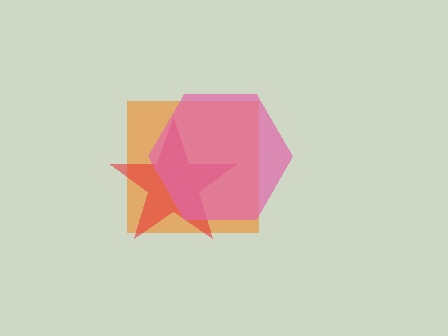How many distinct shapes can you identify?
There are 3 distinct shapes: an orange square, a red star, a pink hexagon.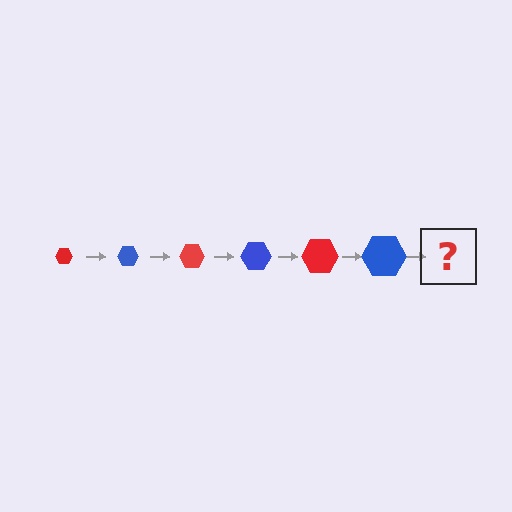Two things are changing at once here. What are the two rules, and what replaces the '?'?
The two rules are that the hexagon grows larger each step and the color cycles through red and blue. The '?' should be a red hexagon, larger than the previous one.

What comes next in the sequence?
The next element should be a red hexagon, larger than the previous one.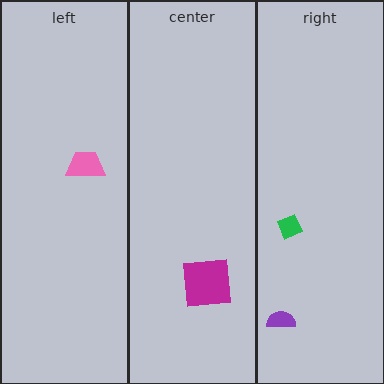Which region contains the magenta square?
The center region.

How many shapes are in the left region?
1.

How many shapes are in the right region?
2.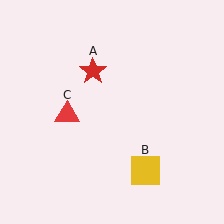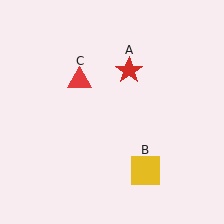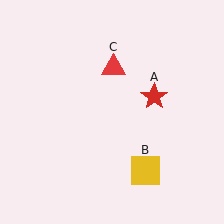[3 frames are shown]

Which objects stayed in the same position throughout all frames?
Yellow square (object B) remained stationary.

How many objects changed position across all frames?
2 objects changed position: red star (object A), red triangle (object C).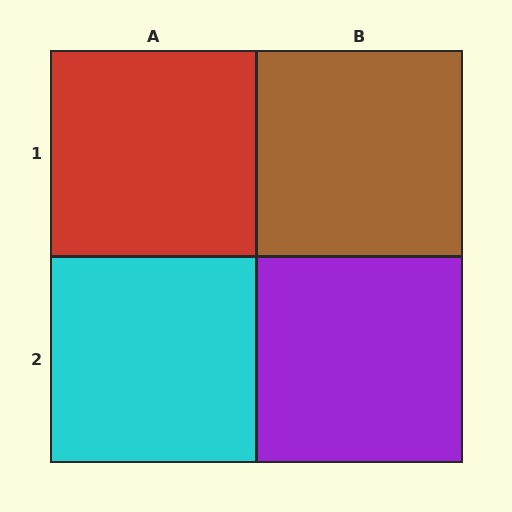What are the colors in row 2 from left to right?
Cyan, purple.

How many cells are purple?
1 cell is purple.